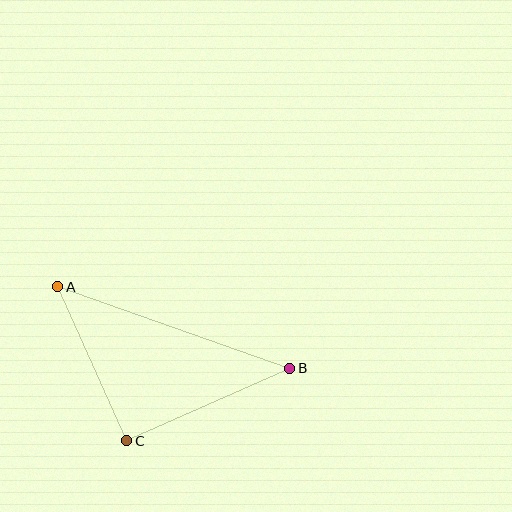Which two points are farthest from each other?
Points A and B are farthest from each other.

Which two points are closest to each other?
Points A and C are closest to each other.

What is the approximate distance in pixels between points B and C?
The distance between B and C is approximately 178 pixels.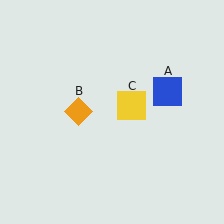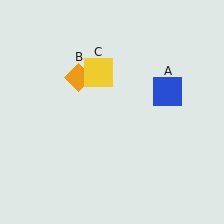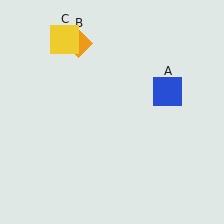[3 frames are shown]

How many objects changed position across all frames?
2 objects changed position: orange diamond (object B), yellow square (object C).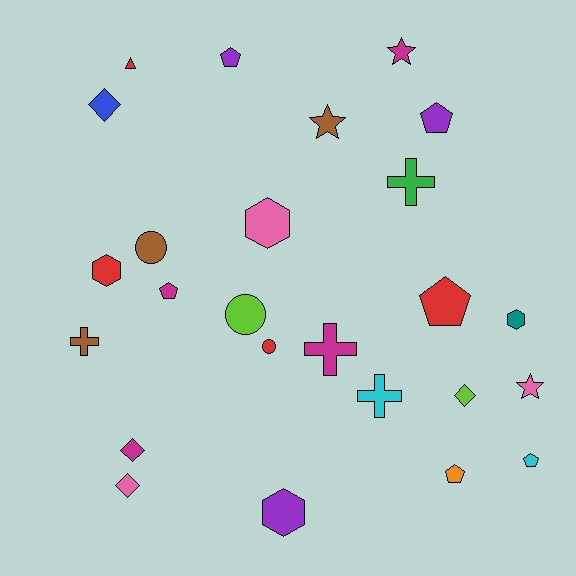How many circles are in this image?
There are 3 circles.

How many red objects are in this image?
There are 4 red objects.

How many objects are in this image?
There are 25 objects.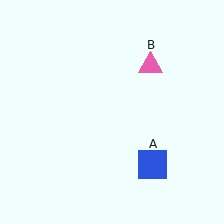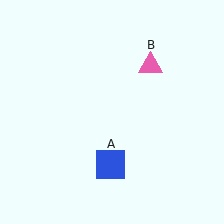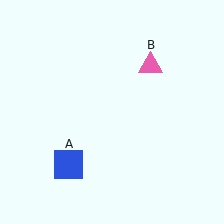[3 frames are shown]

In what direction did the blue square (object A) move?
The blue square (object A) moved left.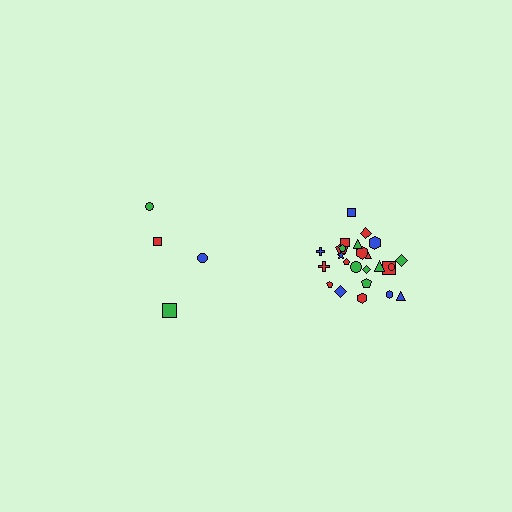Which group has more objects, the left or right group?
The right group.